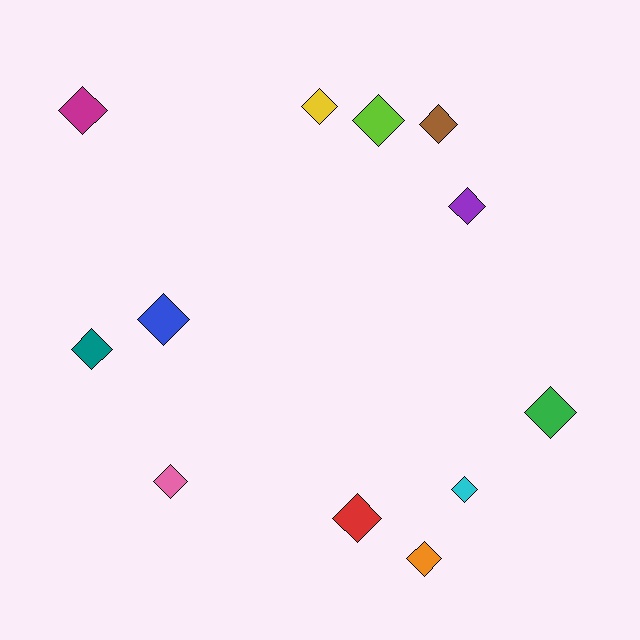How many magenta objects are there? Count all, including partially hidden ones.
There is 1 magenta object.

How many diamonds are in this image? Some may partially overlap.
There are 12 diamonds.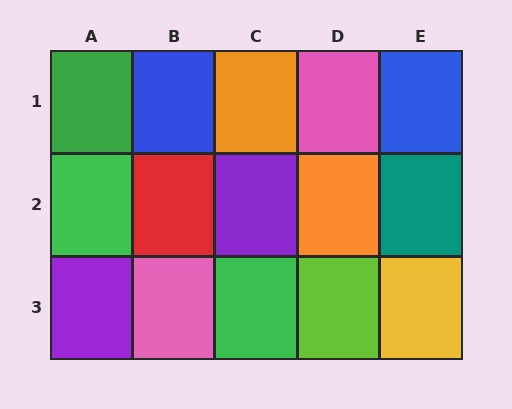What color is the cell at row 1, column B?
Blue.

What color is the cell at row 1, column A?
Green.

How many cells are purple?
2 cells are purple.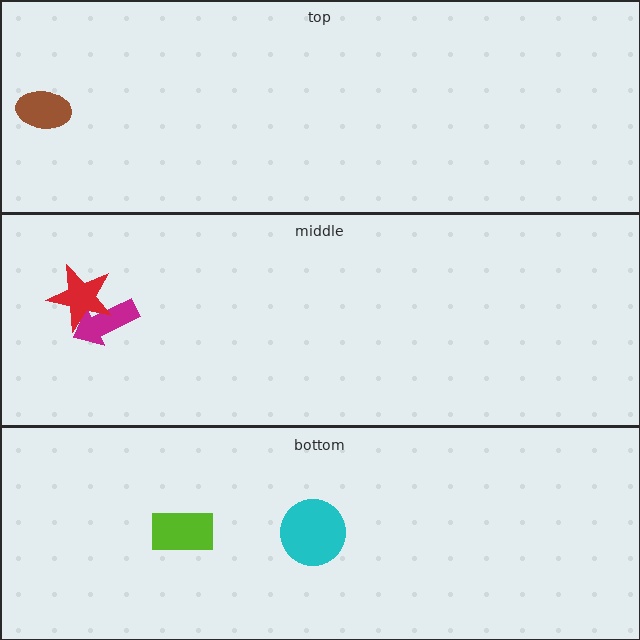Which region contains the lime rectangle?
The bottom region.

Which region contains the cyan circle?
The bottom region.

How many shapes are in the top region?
1.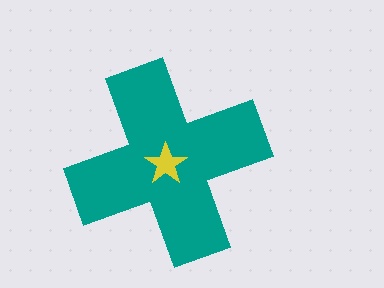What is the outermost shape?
The teal cross.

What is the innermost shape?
The yellow star.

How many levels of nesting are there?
2.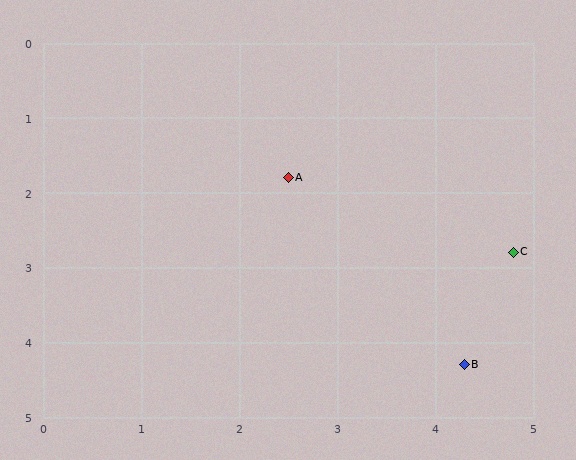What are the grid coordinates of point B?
Point B is at approximately (4.3, 4.3).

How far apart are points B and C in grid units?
Points B and C are about 1.6 grid units apart.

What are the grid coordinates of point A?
Point A is at approximately (2.5, 1.8).